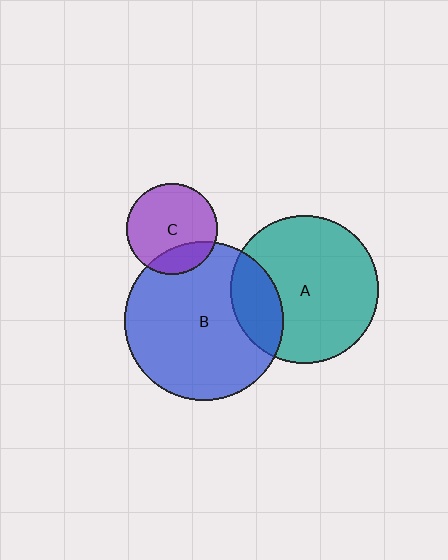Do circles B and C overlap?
Yes.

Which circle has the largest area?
Circle B (blue).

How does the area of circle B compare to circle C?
Approximately 3.1 times.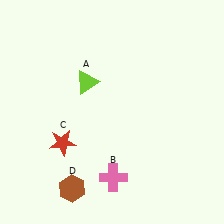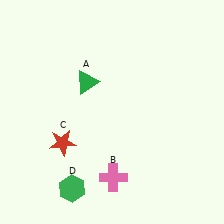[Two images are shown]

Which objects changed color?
A changed from lime to green. D changed from brown to green.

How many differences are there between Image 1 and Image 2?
There are 2 differences between the two images.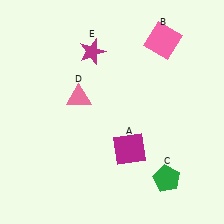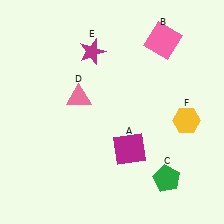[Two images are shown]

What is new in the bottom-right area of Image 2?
A yellow hexagon (F) was added in the bottom-right area of Image 2.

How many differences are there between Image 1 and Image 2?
There is 1 difference between the two images.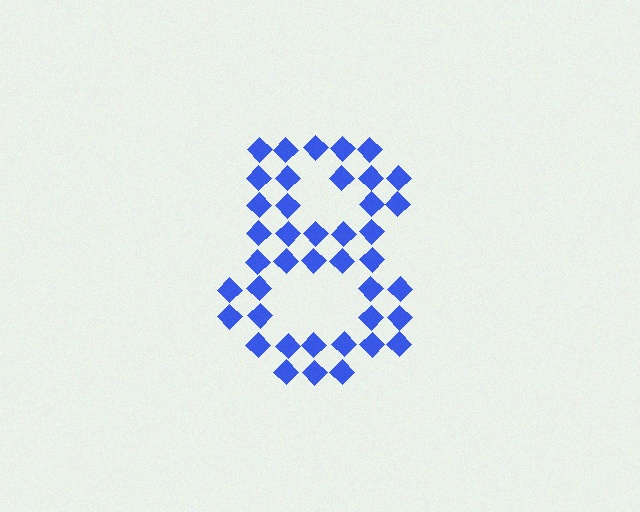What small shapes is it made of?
It is made of small diamonds.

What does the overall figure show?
The overall figure shows the digit 8.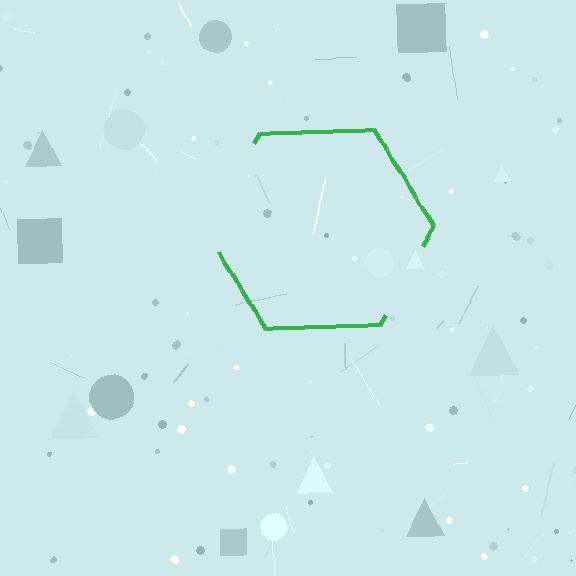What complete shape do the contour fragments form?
The contour fragments form a hexagon.